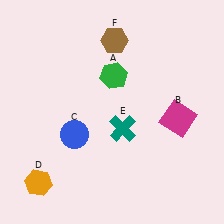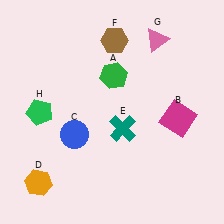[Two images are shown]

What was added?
A pink triangle (G), a green pentagon (H) were added in Image 2.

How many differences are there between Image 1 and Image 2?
There are 2 differences between the two images.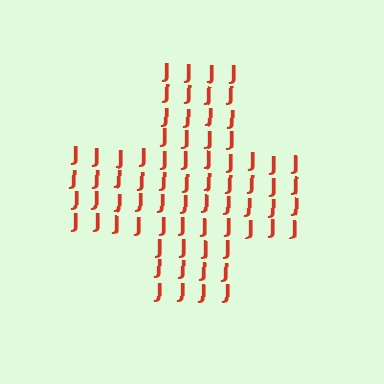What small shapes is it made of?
It is made of small letter J's.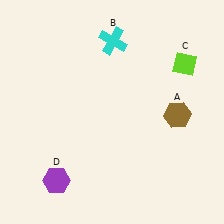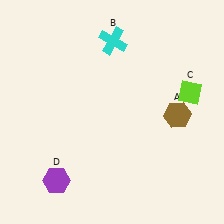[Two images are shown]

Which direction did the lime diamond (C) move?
The lime diamond (C) moved down.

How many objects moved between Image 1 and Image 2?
1 object moved between the two images.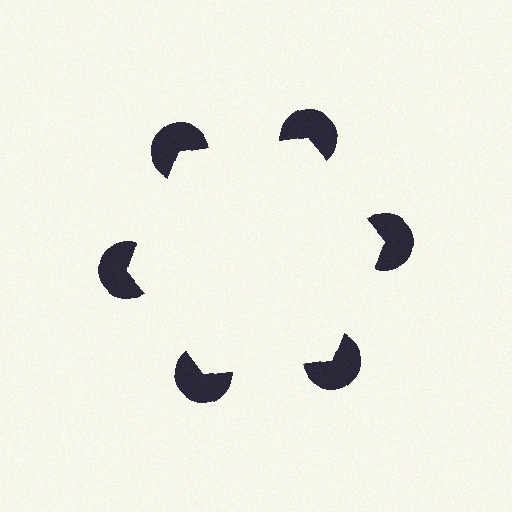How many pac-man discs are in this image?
There are 6 — one at each vertex of the illusory hexagon.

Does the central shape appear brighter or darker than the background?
It typically appears slightly brighter than the background, even though no actual brightness change is drawn.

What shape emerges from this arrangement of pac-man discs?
An illusory hexagon — its edges are inferred from the aligned wedge cuts in the pac-man discs, not physically drawn.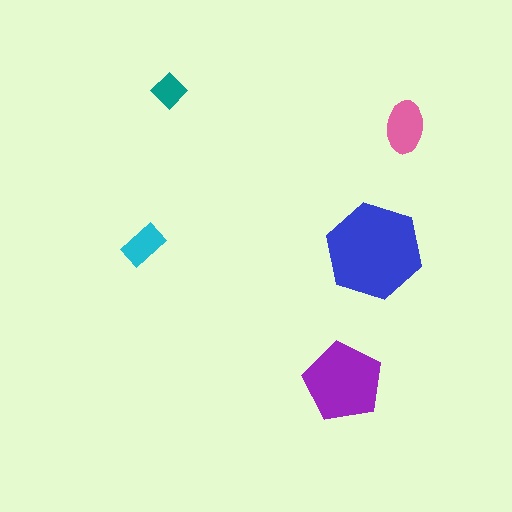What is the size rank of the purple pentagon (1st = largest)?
2nd.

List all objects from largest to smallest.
The blue hexagon, the purple pentagon, the pink ellipse, the cyan rectangle, the teal diamond.